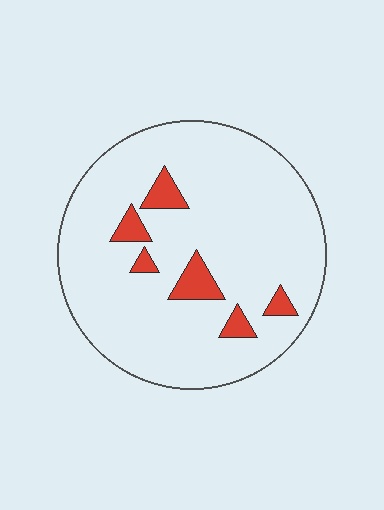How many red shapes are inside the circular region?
6.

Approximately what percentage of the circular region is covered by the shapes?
Approximately 10%.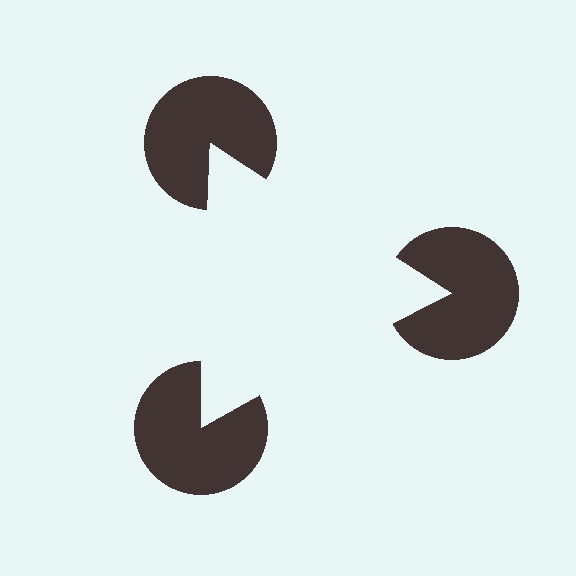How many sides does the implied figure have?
3 sides.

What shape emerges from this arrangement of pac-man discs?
An illusory triangle — its edges are inferred from the aligned wedge cuts in the pac-man discs, not physically drawn.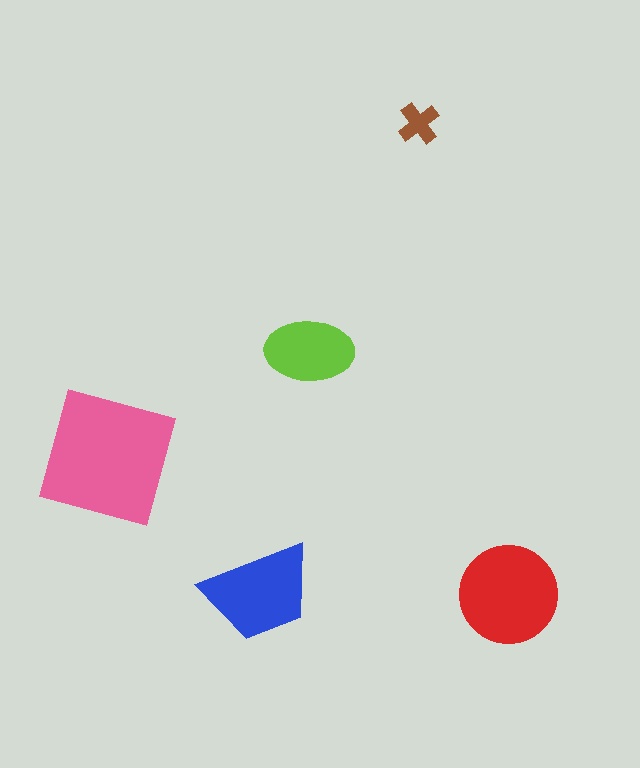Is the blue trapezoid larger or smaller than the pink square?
Smaller.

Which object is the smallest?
The brown cross.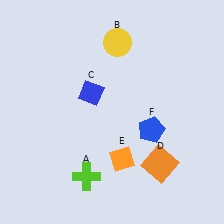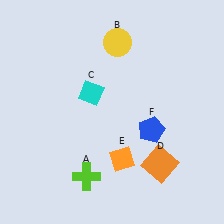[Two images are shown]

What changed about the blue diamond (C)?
In Image 1, C is blue. In Image 2, it changed to cyan.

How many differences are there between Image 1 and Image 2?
There is 1 difference between the two images.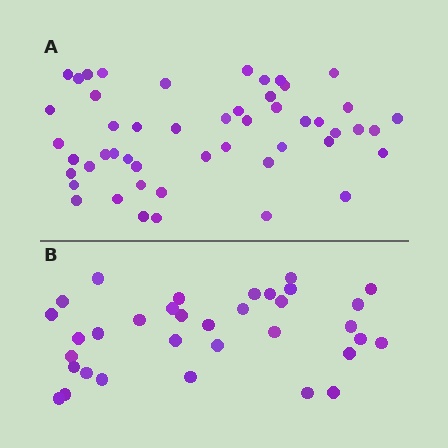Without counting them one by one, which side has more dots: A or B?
Region A (the top region) has more dots.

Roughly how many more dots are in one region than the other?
Region A has approximately 15 more dots than region B.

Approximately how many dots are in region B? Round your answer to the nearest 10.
About 30 dots. (The exact count is 34, which rounds to 30.)